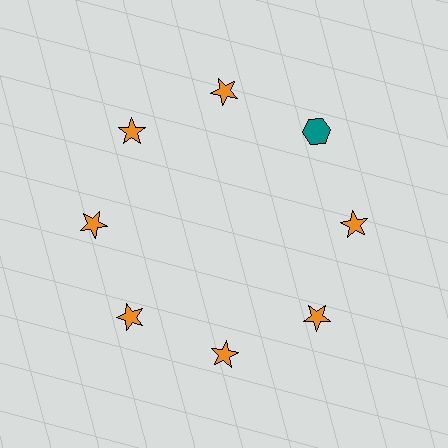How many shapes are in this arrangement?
There are 8 shapes arranged in a ring pattern.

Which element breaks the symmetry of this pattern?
The teal hexagon at roughly the 2 o'clock position breaks the symmetry. All other shapes are orange stars.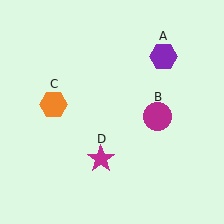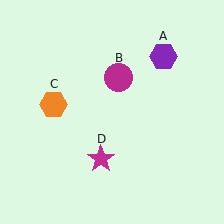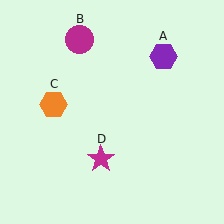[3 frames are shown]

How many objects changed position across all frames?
1 object changed position: magenta circle (object B).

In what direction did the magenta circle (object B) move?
The magenta circle (object B) moved up and to the left.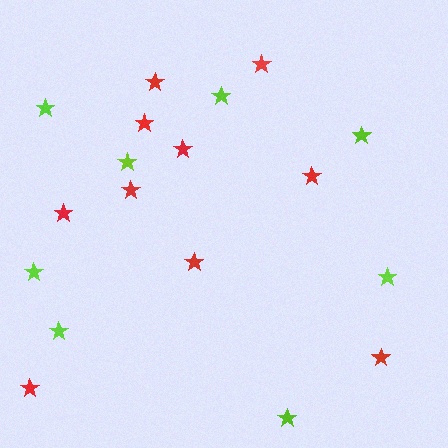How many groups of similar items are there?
There are 2 groups: one group of red stars (10) and one group of lime stars (8).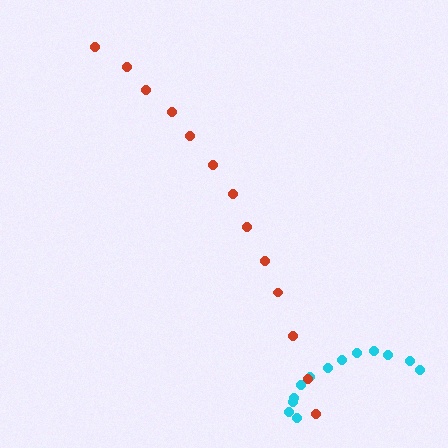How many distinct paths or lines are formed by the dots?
There are 2 distinct paths.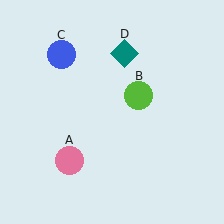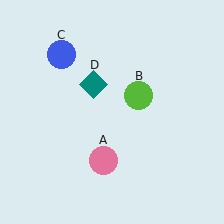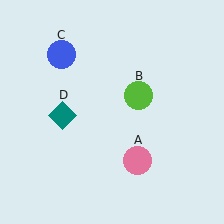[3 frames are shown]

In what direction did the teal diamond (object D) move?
The teal diamond (object D) moved down and to the left.